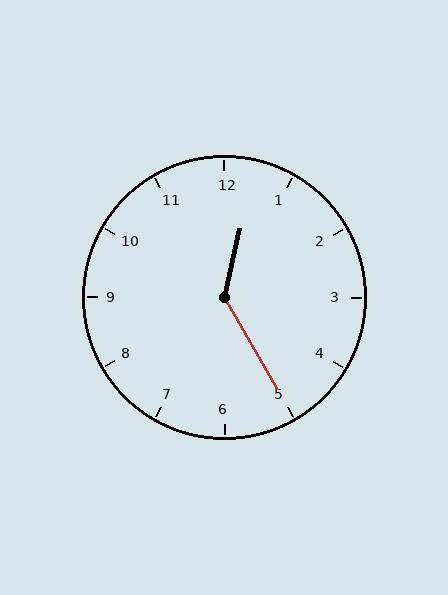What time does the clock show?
12:25.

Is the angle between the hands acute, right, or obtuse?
It is obtuse.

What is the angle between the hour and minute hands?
Approximately 138 degrees.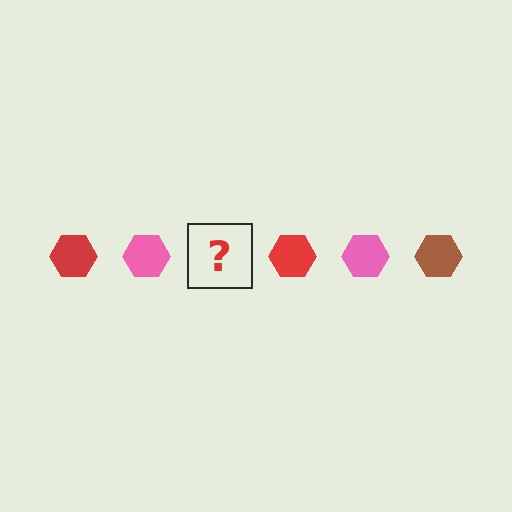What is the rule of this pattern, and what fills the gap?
The rule is that the pattern cycles through red, pink, brown hexagons. The gap should be filled with a brown hexagon.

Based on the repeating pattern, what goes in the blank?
The blank should be a brown hexagon.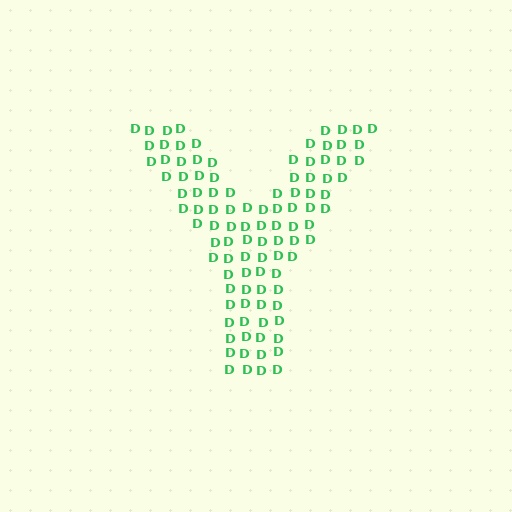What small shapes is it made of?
It is made of small letter D's.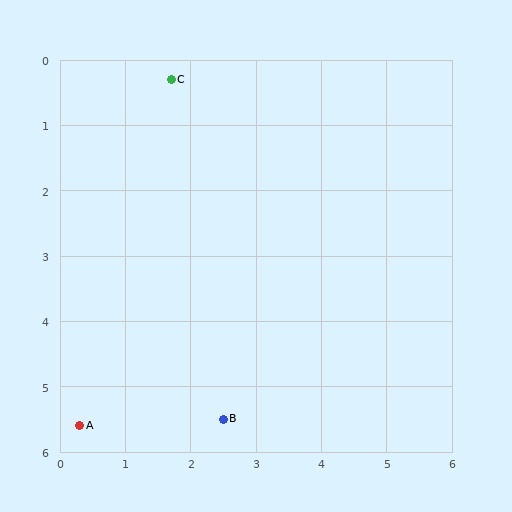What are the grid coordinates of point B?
Point B is at approximately (2.5, 5.5).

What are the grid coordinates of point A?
Point A is at approximately (0.3, 5.6).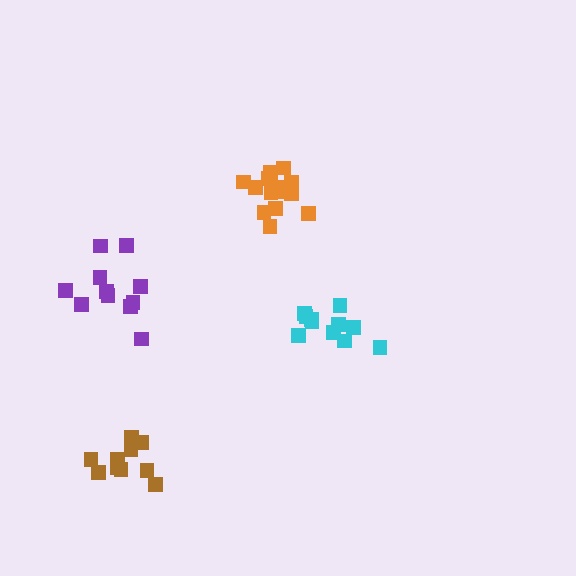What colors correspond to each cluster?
The clusters are colored: brown, orange, cyan, purple.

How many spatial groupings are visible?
There are 4 spatial groupings.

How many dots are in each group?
Group 1: 10 dots, Group 2: 15 dots, Group 3: 11 dots, Group 4: 11 dots (47 total).